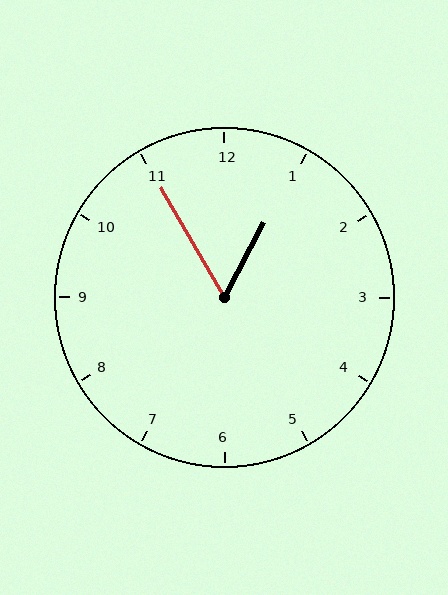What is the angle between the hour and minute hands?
Approximately 58 degrees.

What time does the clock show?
12:55.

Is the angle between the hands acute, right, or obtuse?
It is acute.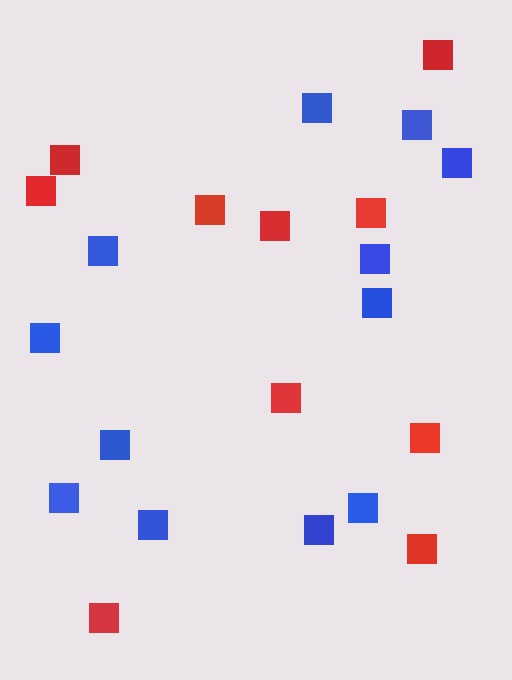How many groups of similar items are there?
There are 2 groups: one group of red squares (10) and one group of blue squares (12).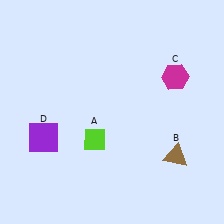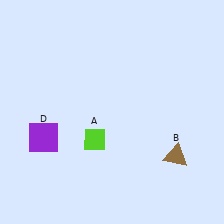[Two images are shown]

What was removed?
The magenta hexagon (C) was removed in Image 2.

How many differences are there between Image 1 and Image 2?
There is 1 difference between the two images.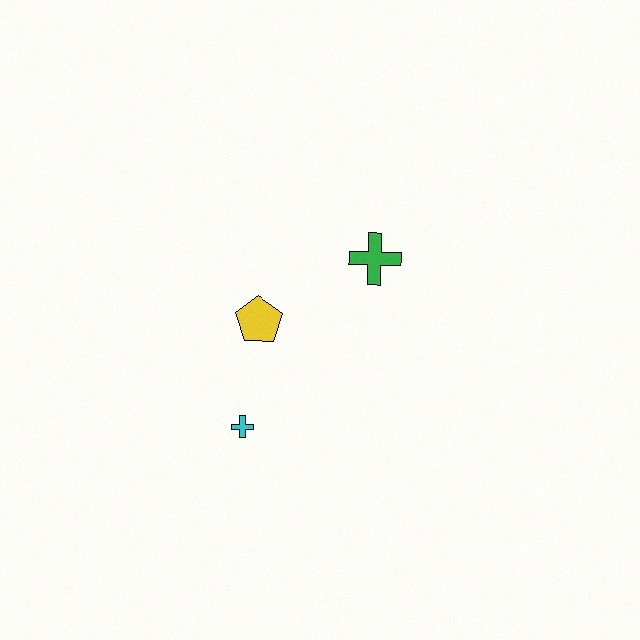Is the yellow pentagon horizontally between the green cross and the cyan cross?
Yes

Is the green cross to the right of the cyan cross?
Yes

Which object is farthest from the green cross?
The cyan cross is farthest from the green cross.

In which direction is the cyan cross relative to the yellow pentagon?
The cyan cross is below the yellow pentagon.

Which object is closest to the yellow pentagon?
The cyan cross is closest to the yellow pentagon.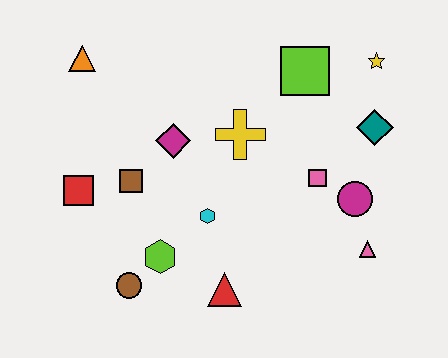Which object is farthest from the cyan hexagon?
The yellow star is farthest from the cyan hexagon.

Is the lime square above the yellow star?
No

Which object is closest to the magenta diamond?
The brown square is closest to the magenta diamond.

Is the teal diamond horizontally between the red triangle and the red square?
No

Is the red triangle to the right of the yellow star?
No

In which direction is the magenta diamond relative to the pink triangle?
The magenta diamond is to the left of the pink triangle.